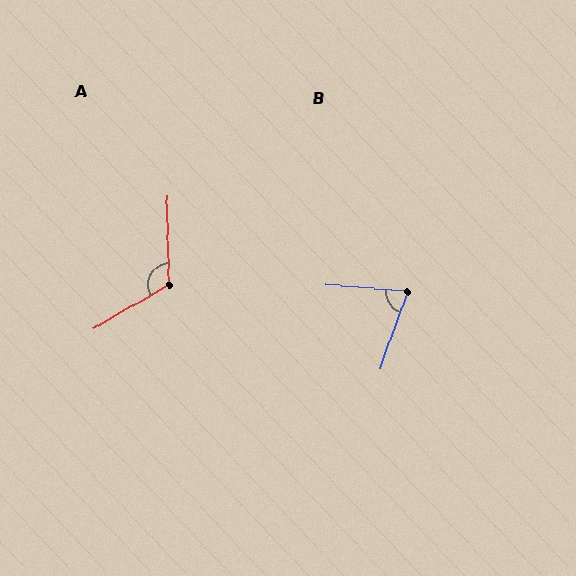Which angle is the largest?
A, at approximately 118 degrees.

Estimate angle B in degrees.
Approximately 75 degrees.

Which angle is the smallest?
B, at approximately 75 degrees.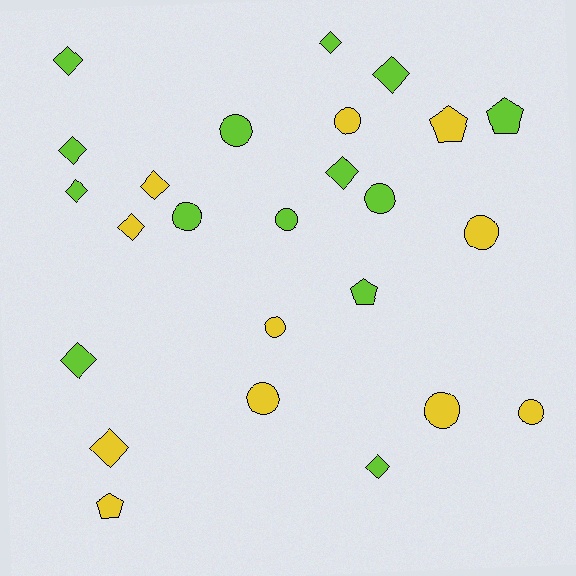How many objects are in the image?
There are 25 objects.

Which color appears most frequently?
Lime, with 14 objects.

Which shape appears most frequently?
Diamond, with 11 objects.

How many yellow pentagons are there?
There are 2 yellow pentagons.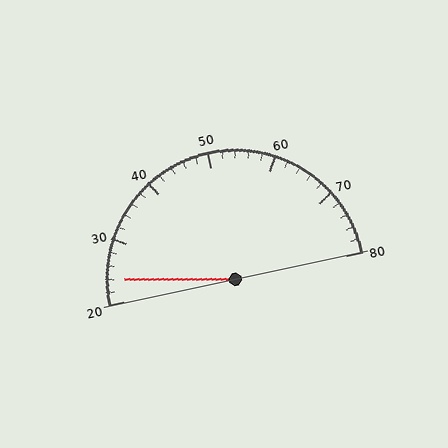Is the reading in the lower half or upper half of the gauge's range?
The reading is in the lower half of the range (20 to 80).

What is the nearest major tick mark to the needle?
The nearest major tick mark is 20.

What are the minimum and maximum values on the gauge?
The gauge ranges from 20 to 80.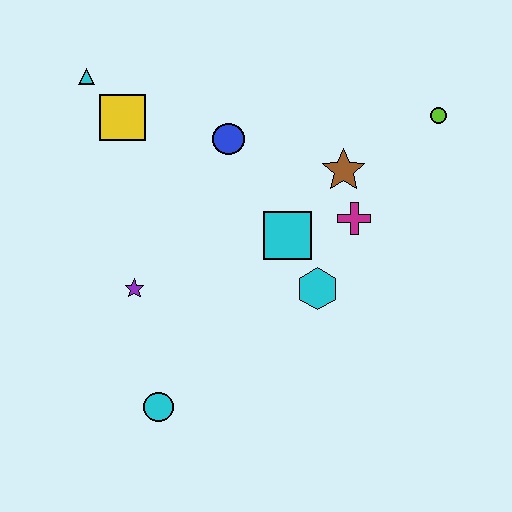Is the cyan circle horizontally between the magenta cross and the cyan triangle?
Yes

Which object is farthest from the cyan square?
The cyan triangle is farthest from the cyan square.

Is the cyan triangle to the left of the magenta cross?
Yes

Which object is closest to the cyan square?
The cyan hexagon is closest to the cyan square.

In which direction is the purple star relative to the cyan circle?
The purple star is above the cyan circle.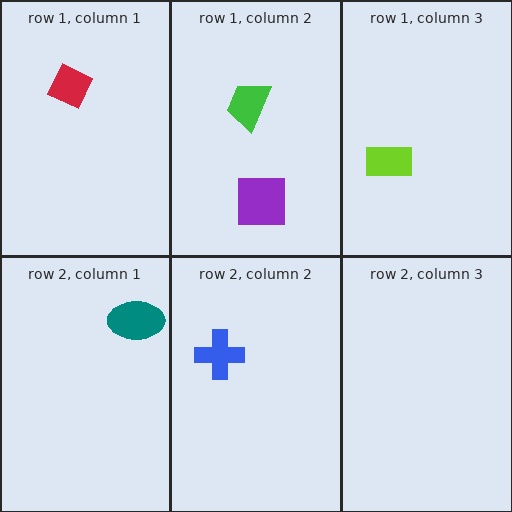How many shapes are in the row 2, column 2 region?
1.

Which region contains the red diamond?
The row 1, column 1 region.